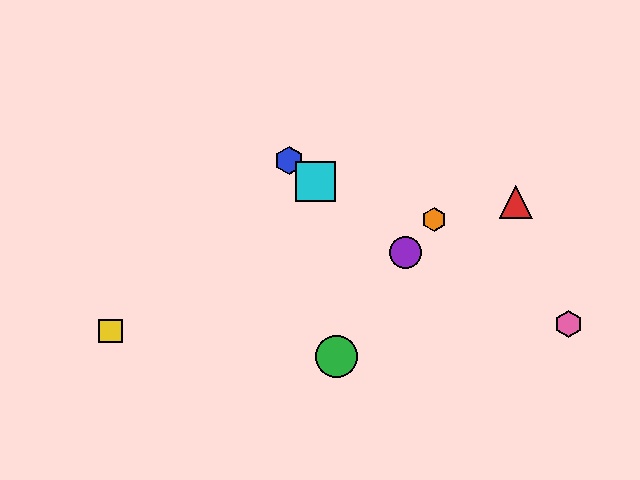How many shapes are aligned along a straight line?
3 shapes (the blue hexagon, the purple circle, the cyan square) are aligned along a straight line.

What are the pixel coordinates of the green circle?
The green circle is at (336, 356).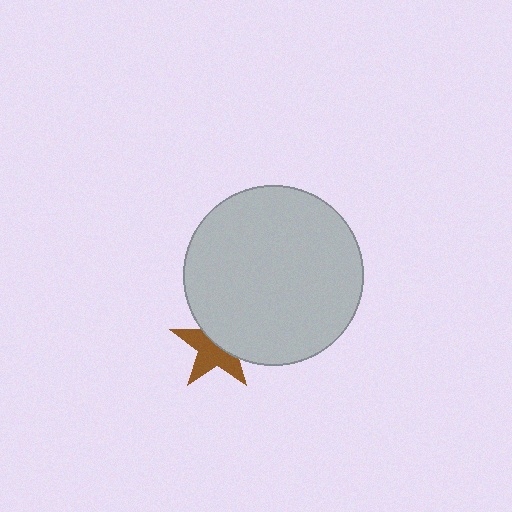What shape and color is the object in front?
The object in front is a light gray circle.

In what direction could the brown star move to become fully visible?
The brown star could move toward the lower-left. That would shift it out from behind the light gray circle entirely.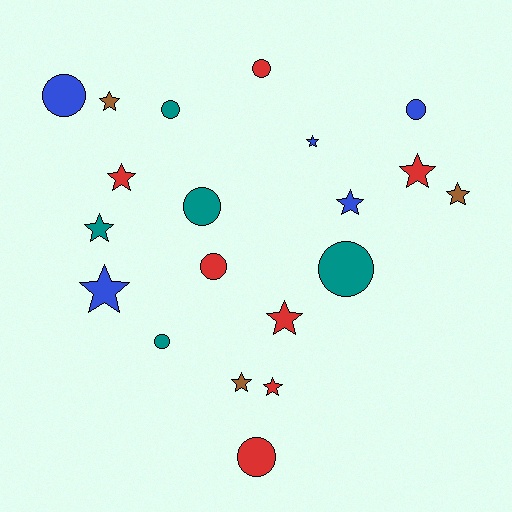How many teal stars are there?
There is 1 teal star.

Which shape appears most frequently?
Star, with 11 objects.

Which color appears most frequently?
Red, with 7 objects.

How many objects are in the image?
There are 20 objects.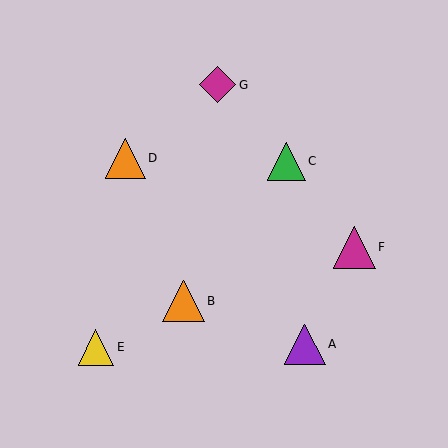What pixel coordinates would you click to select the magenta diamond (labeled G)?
Click at (218, 85) to select the magenta diamond G.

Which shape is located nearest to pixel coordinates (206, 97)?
The magenta diamond (labeled G) at (218, 85) is nearest to that location.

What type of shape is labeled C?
Shape C is a green triangle.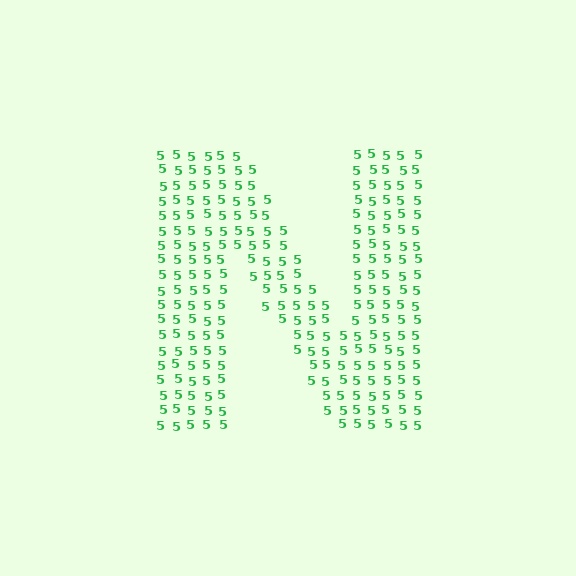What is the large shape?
The large shape is the letter N.